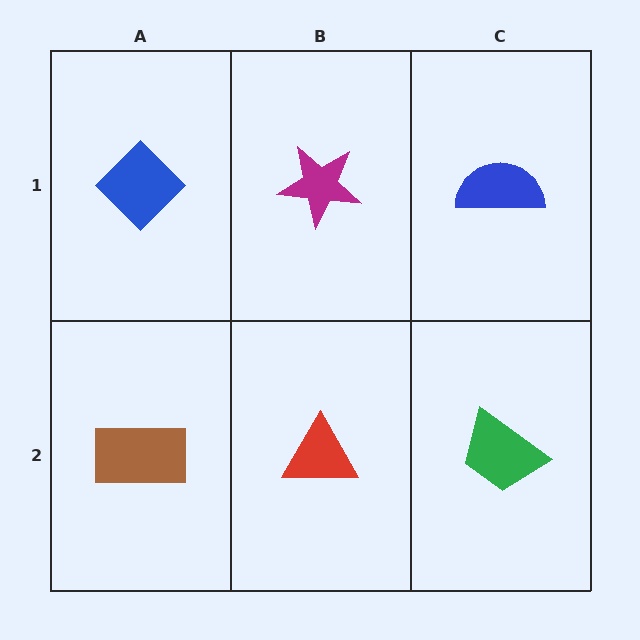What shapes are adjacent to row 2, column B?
A magenta star (row 1, column B), a brown rectangle (row 2, column A), a green trapezoid (row 2, column C).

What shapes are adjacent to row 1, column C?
A green trapezoid (row 2, column C), a magenta star (row 1, column B).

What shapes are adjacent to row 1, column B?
A red triangle (row 2, column B), a blue diamond (row 1, column A), a blue semicircle (row 1, column C).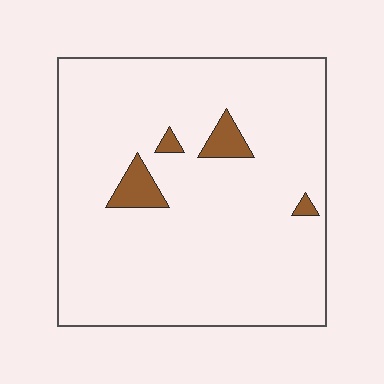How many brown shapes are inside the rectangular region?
4.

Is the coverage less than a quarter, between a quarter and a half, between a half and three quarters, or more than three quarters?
Less than a quarter.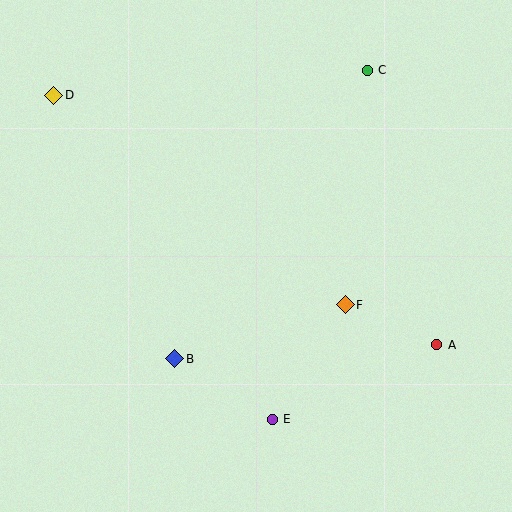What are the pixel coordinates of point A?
Point A is at (437, 345).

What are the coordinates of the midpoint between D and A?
The midpoint between D and A is at (245, 220).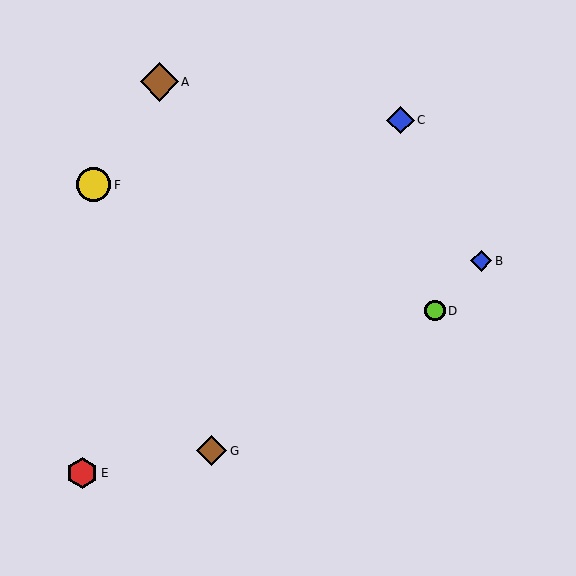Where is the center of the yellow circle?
The center of the yellow circle is at (94, 185).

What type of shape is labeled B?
Shape B is a blue diamond.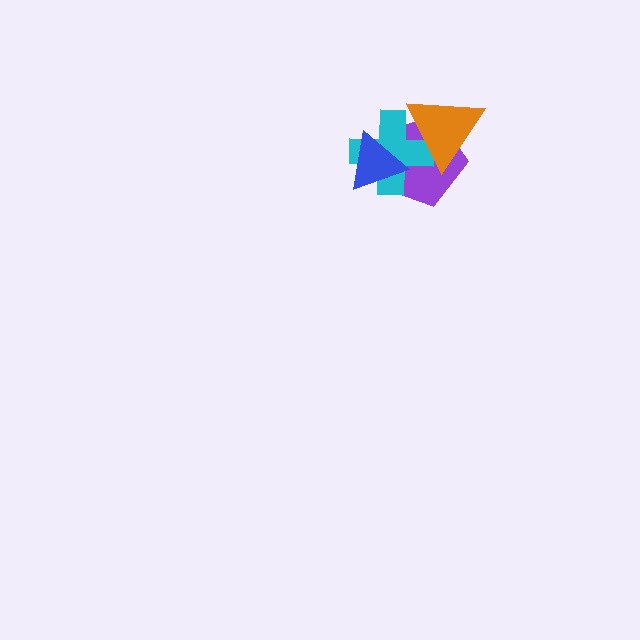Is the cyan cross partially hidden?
Yes, it is partially covered by another shape.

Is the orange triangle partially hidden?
No, no other shape covers it.